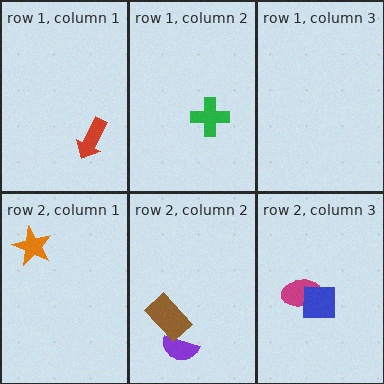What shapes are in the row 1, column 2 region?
The green cross.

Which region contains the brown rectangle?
The row 2, column 2 region.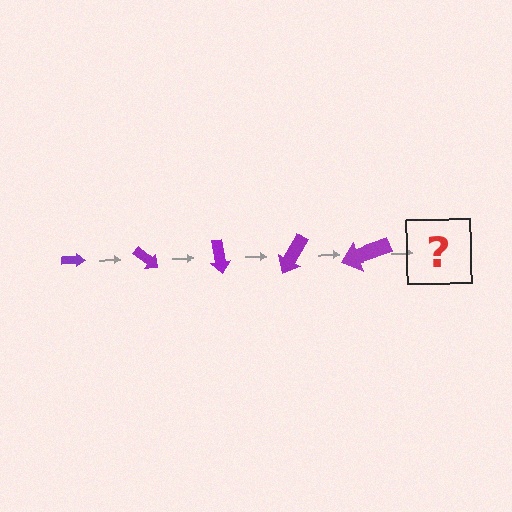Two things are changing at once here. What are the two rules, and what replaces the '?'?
The two rules are that the arrow grows larger each step and it rotates 40 degrees each step. The '?' should be an arrow, larger than the previous one and rotated 200 degrees from the start.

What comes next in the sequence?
The next element should be an arrow, larger than the previous one and rotated 200 degrees from the start.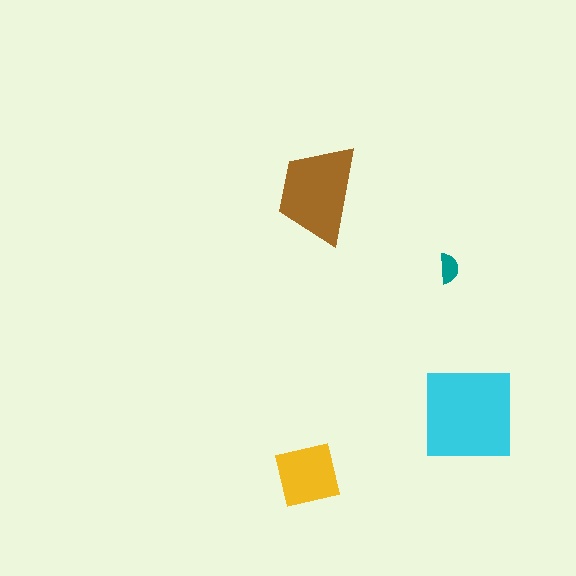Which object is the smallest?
The teal semicircle.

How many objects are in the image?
There are 4 objects in the image.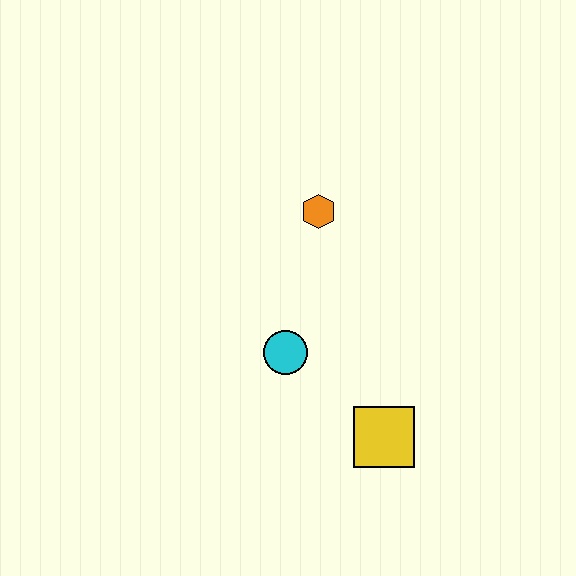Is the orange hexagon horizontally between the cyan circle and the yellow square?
Yes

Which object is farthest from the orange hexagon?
The yellow square is farthest from the orange hexagon.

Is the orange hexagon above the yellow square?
Yes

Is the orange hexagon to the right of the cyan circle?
Yes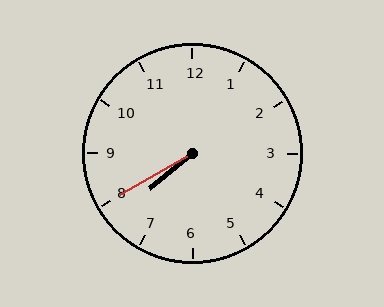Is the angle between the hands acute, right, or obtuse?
It is acute.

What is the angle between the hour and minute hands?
Approximately 10 degrees.